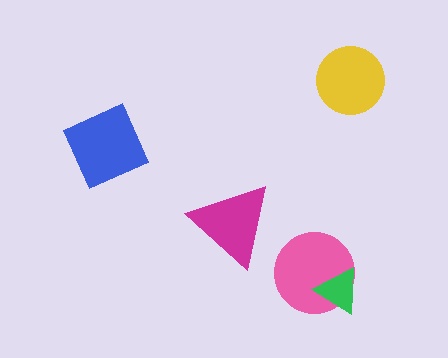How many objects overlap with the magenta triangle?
0 objects overlap with the magenta triangle.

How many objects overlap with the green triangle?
1 object overlaps with the green triangle.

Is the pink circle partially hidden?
Yes, it is partially covered by another shape.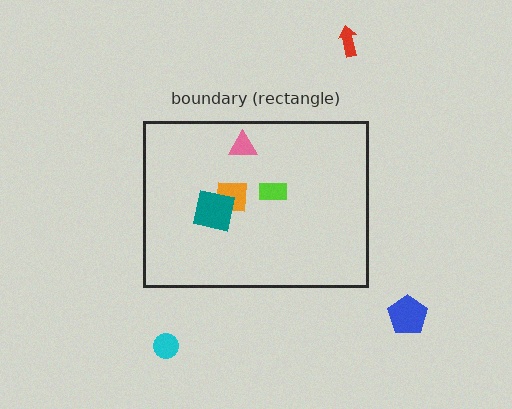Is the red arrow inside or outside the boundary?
Outside.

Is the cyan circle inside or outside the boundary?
Outside.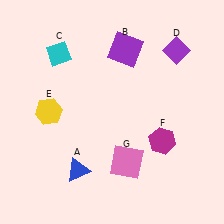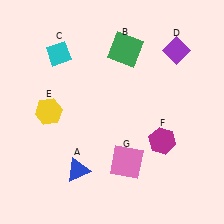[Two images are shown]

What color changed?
The square (B) changed from purple in Image 1 to green in Image 2.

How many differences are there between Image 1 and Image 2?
There is 1 difference between the two images.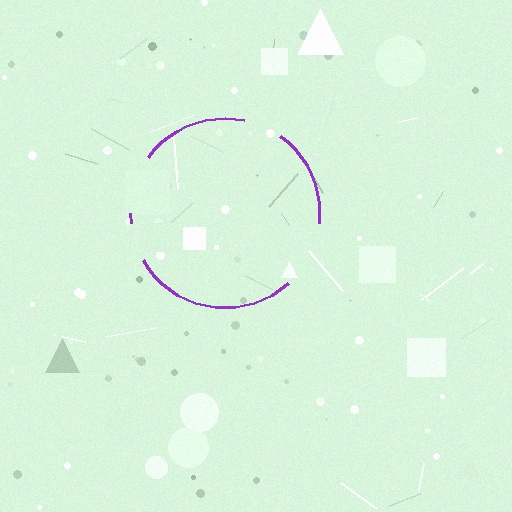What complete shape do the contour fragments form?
The contour fragments form a circle.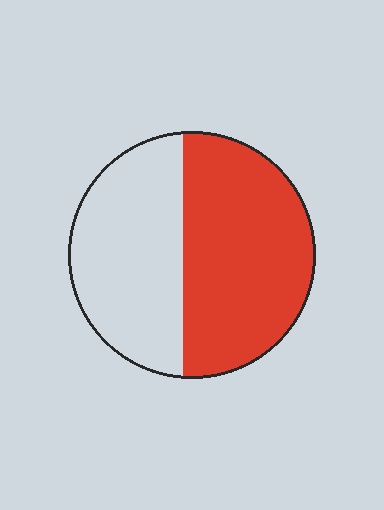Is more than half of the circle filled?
Yes.